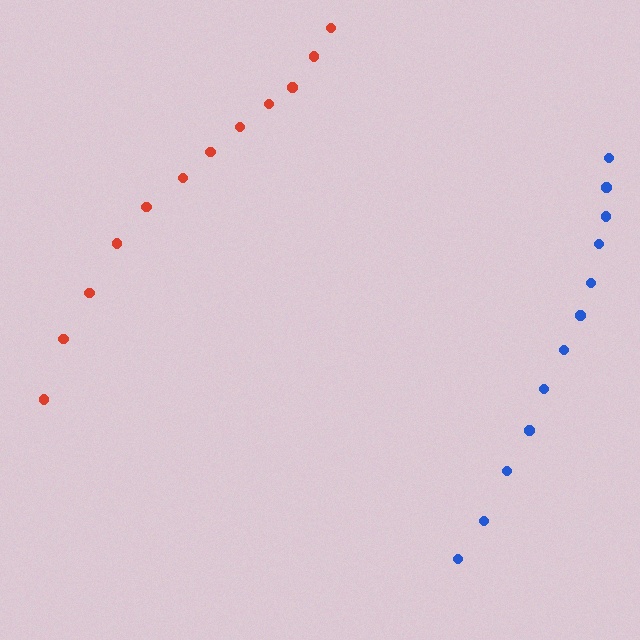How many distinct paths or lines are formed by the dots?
There are 2 distinct paths.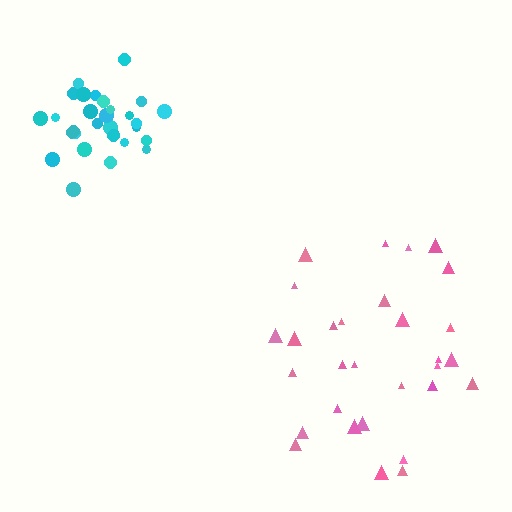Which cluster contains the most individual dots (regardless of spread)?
Cyan (32).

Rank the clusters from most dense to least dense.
cyan, pink.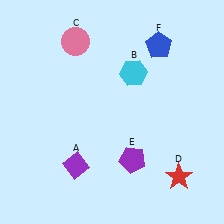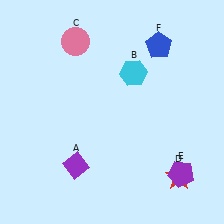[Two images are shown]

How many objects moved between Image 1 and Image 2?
1 object moved between the two images.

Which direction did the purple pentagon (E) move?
The purple pentagon (E) moved right.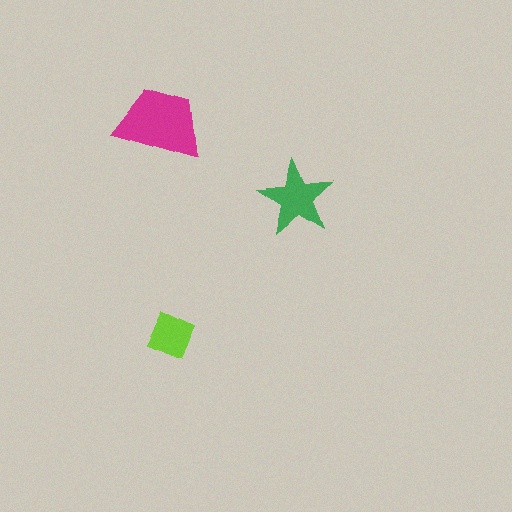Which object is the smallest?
The lime diamond.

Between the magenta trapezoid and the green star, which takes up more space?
The magenta trapezoid.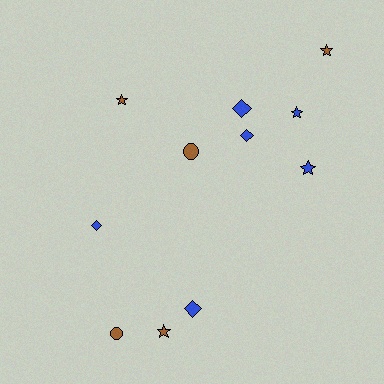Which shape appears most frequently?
Star, with 5 objects.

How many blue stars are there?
There are 2 blue stars.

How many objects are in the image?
There are 11 objects.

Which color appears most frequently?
Blue, with 6 objects.